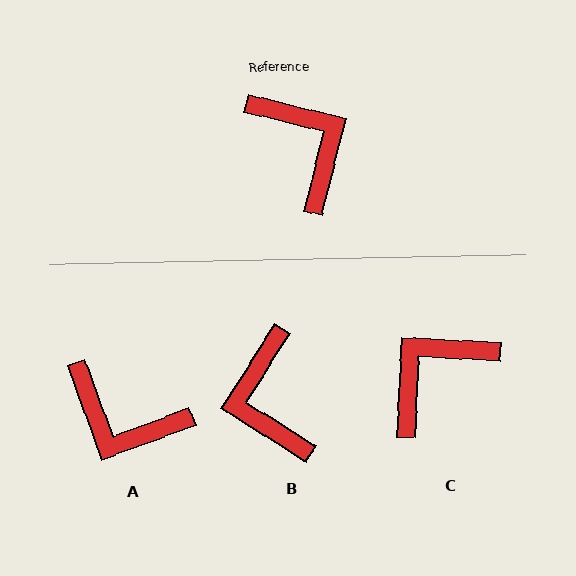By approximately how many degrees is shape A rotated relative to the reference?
Approximately 146 degrees clockwise.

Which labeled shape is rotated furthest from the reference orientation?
B, about 162 degrees away.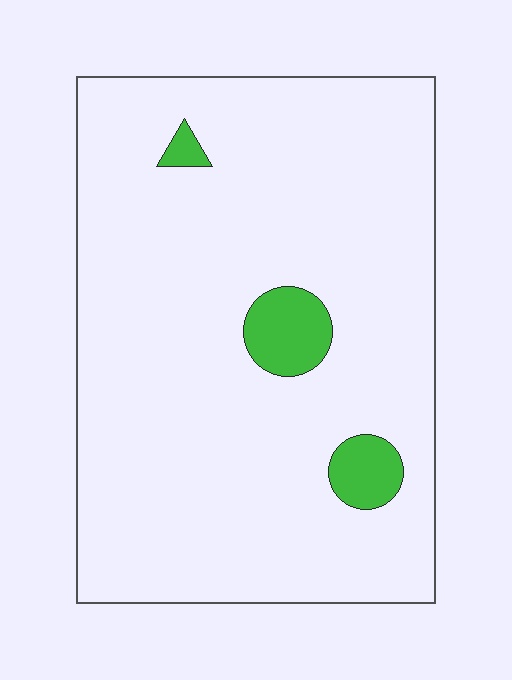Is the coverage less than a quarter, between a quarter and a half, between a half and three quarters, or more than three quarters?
Less than a quarter.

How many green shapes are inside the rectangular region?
3.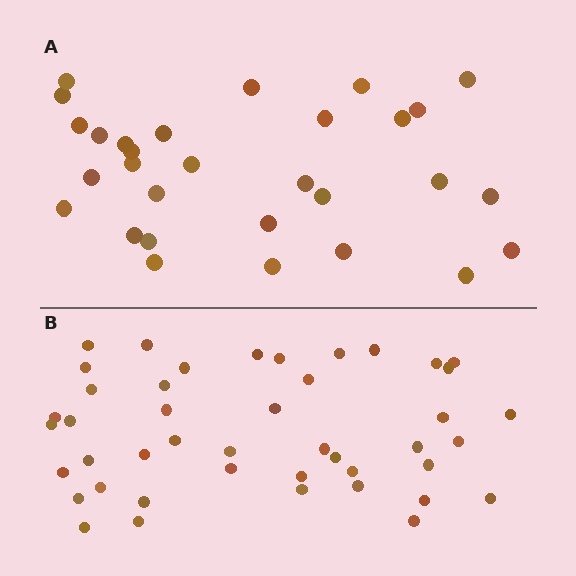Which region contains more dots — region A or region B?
Region B (the bottom region) has more dots.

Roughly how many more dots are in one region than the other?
Region B has approximately 15 more dots than region A.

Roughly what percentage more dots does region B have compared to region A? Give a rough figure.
About 45% more.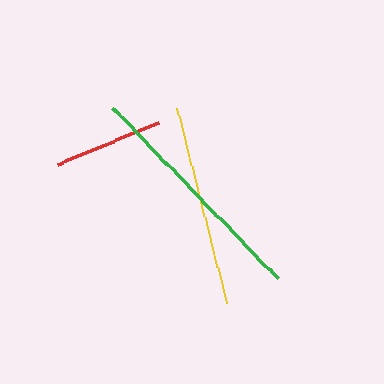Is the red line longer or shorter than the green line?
The green line is longer than the red line.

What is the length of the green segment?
The green segment is approximately 238 pixels long.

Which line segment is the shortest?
The red line is the shortest at approximately 109 pixels.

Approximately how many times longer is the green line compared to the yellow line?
The green line is approximately 1.2 times the length of the yellow line.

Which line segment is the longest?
The green line is the longest at approximately 238 pixels.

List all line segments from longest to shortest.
From longest to shortest: green, yellow, red.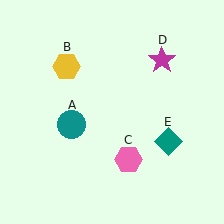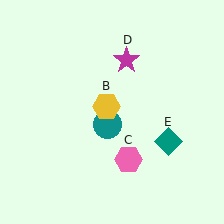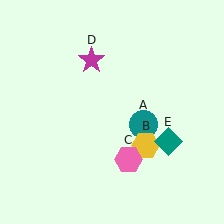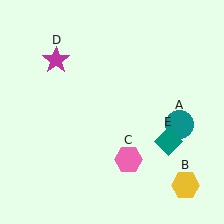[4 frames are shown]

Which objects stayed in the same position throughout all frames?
Pink hexagon (object C) and teal diamond (object E) remained stationary.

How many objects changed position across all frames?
3 objects changed position: teal circle (object A), yellow hexagon (object B), magenta star (object D).